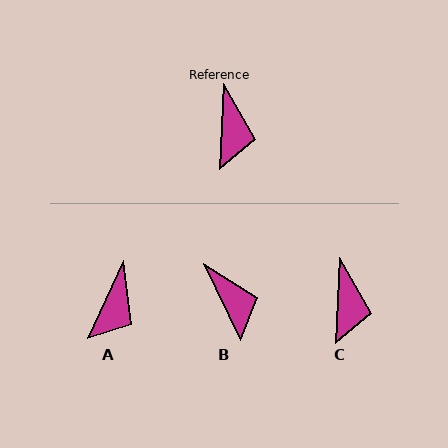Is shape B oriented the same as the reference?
No, it is off by about 28 degrees.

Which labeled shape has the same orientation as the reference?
C.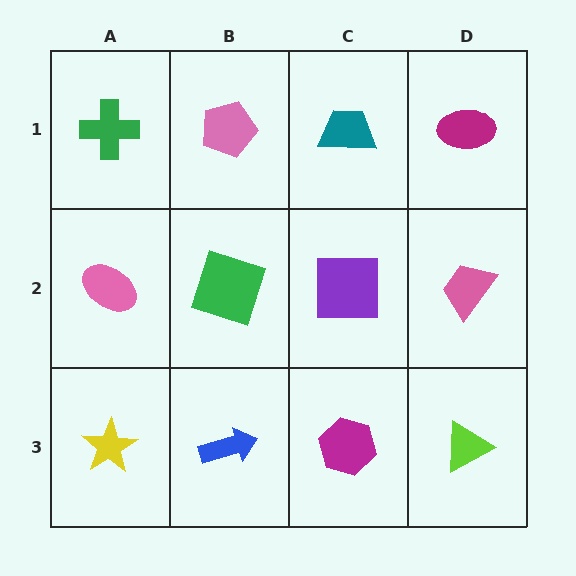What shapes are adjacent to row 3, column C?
A purple square (row 2, column C), a blue arrow (row 3, column B), a lime triangle (row 3, column D).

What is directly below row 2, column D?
A lime triangle.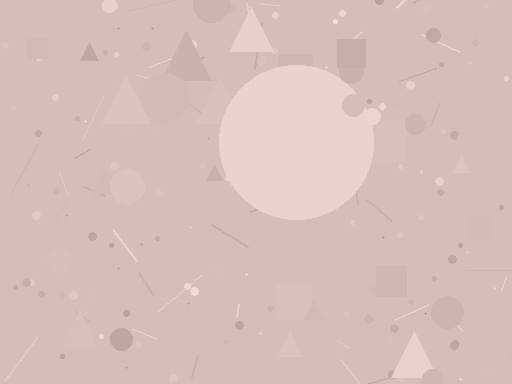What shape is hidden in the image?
A circle is hidden in the image.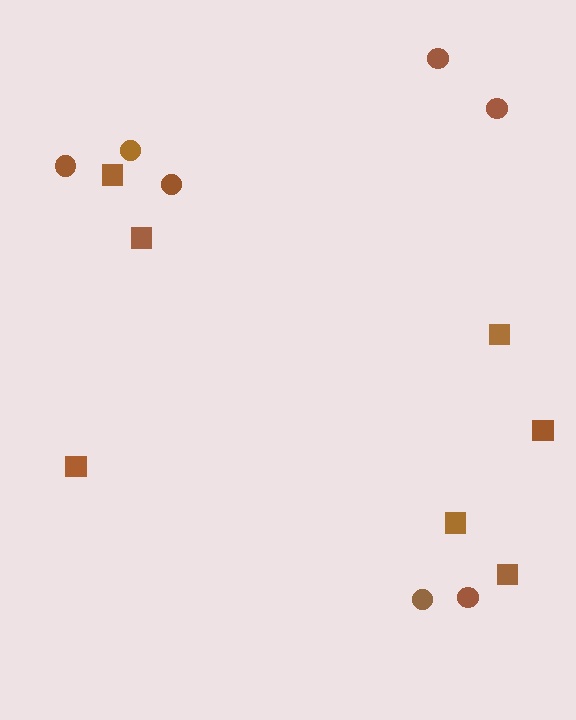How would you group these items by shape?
There are 2 groups: one group of squares (7) and one group of circles (7).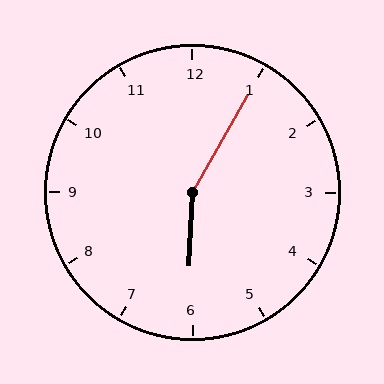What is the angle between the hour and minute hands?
Approximately 152 degrees.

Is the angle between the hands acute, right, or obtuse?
It is obtuse.